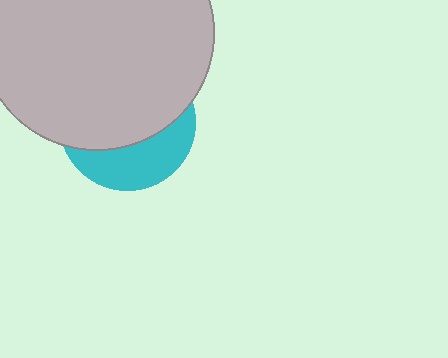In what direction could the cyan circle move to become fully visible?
The cyan circle could move down. That would shift it out from behind the light gray circle entirely.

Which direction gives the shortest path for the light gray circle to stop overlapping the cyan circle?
Moving up gives the shortest separation.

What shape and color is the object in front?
The object in front is a light gray circle.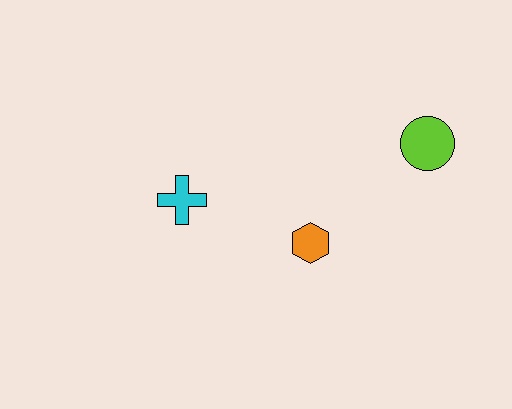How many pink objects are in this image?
There are no pink objects.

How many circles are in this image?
There is 1 circle.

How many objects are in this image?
There are 3 objects.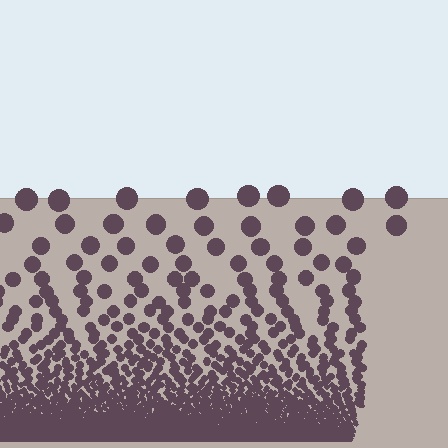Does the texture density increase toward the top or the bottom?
Density increases toward the bottom.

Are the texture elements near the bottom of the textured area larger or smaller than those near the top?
Smaller. The gradient is inverted — elements near the bottom are smaller and denser.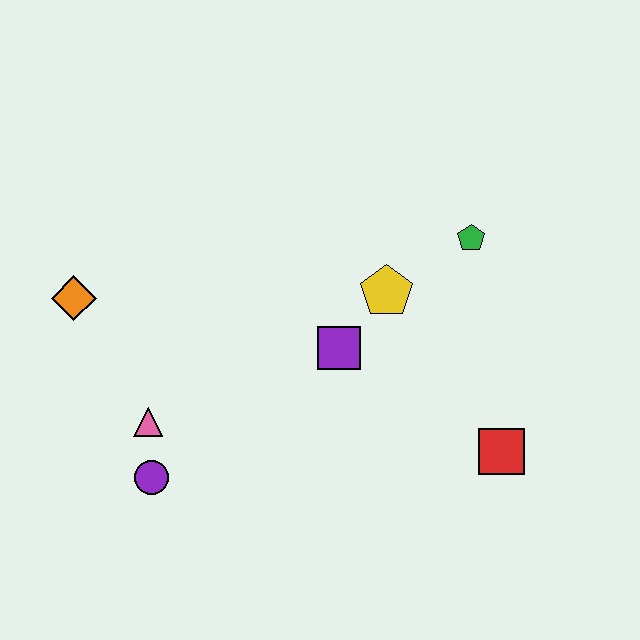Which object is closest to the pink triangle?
The purple circle is closest to the pink triangle.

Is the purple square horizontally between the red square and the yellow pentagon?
No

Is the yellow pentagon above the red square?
Yes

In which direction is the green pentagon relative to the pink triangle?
The green pentagon is to the right of the pink triangle.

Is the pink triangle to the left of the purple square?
Yes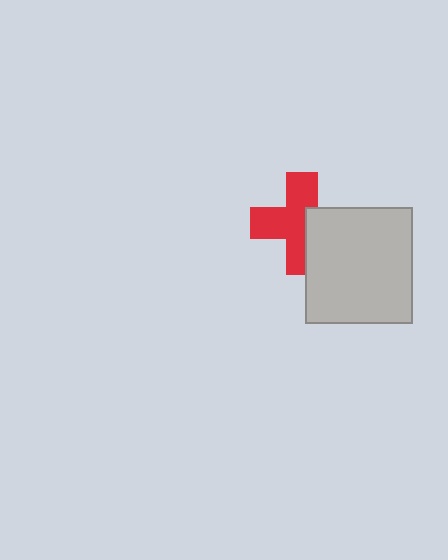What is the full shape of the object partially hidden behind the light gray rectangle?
The partially hidden object is a red cross.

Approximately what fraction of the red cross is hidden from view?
Roughly 35% of the red cross is hidden behind the light gray rectangle.